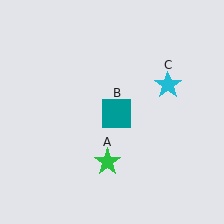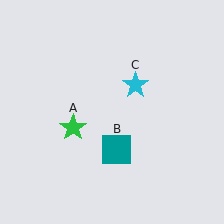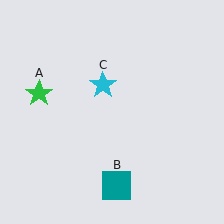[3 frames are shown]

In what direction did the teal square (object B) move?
The teal square (object B) moved down.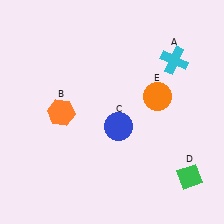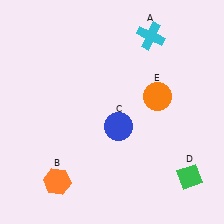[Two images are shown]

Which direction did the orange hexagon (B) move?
The orange hexagon (B) moved down.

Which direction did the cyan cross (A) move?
The cyan cross (A) moved up.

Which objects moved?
The objects that moved are: the cyan cross (A), the orange hexagon (B).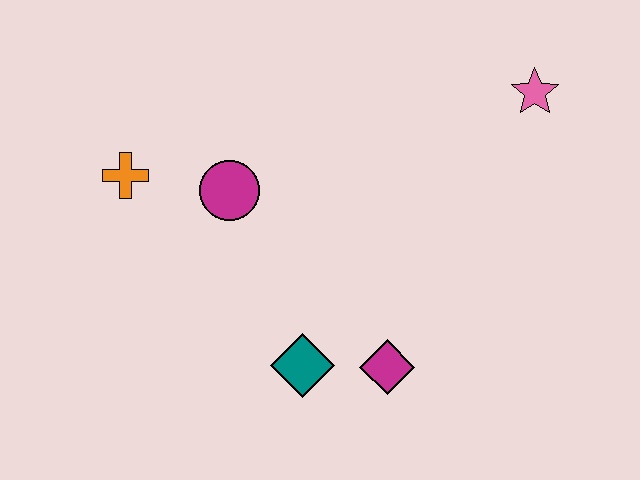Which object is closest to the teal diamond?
The magenta diamond is closest to the teal diamond.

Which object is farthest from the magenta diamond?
The orange cross is farthest from the magenta diamond.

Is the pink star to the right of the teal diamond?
Yes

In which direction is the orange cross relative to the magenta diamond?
The orange cross is to the left of the magenta diamond.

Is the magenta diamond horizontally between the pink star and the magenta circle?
Yes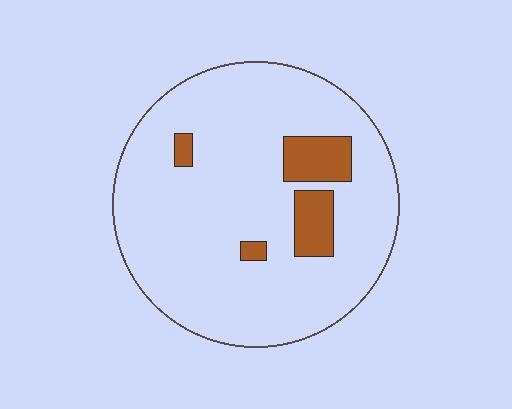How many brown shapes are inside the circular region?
4.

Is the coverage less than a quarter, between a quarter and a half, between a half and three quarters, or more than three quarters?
Less than a quarter.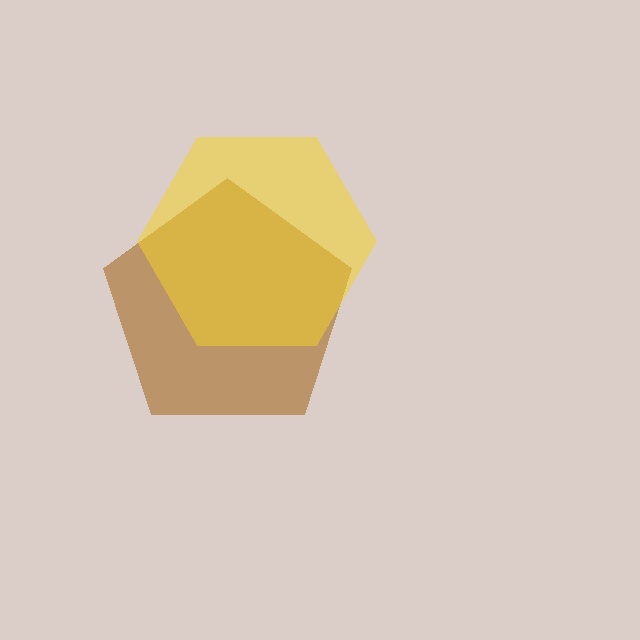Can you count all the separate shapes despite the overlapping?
Yes, there are 2 separate shapes.